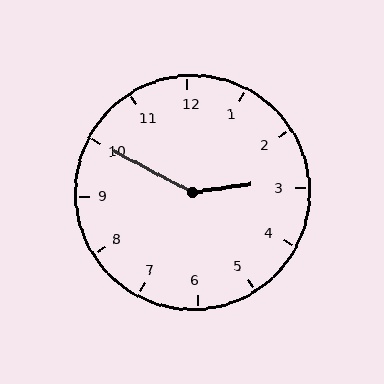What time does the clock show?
2:50.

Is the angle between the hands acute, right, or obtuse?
It is obtuse.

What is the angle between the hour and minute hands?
Approximately 145 degrees.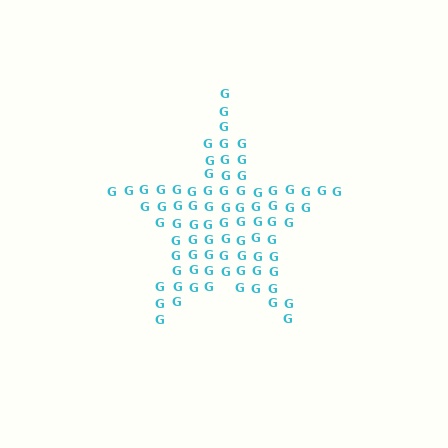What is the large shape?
The large shape is a star.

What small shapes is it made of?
It is made of small letter G's.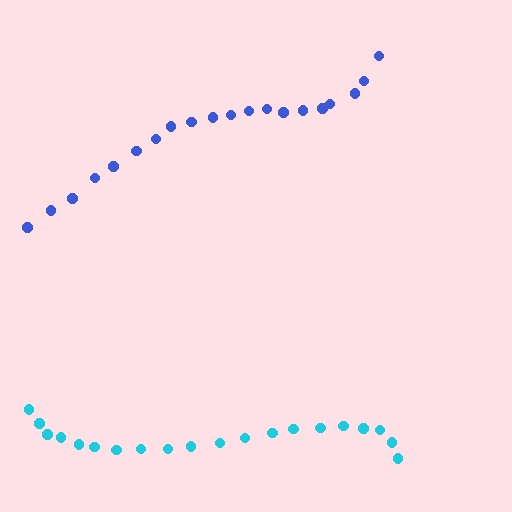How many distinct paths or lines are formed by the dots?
There are 2 distinct paths.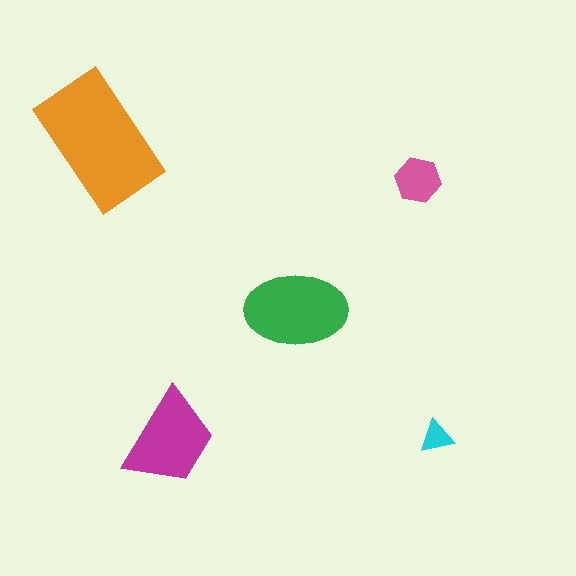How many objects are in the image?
There are 5 objects in the image.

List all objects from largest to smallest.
The orange rectangle, the green ellipse, the magenta trapezoid, the pink hexagon, the cyan triangle.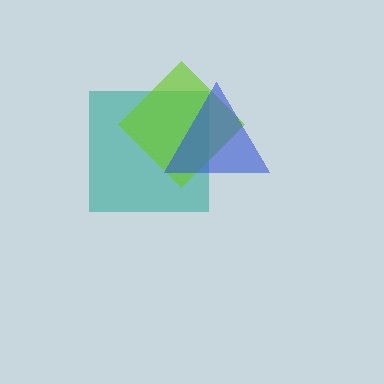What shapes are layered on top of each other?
The layered shapes are: a teal square, a lime diamond, a blue triangle.